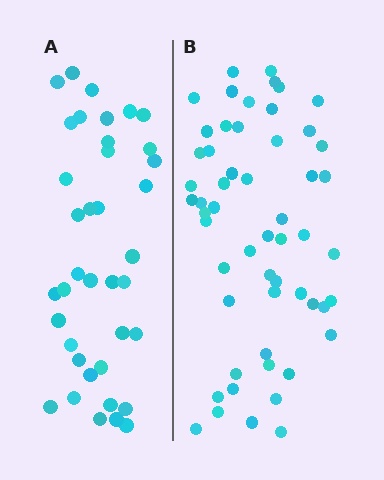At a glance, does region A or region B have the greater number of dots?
Region B (the right region) has more dots.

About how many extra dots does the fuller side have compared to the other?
Region B has approximately 15 more dots than region A.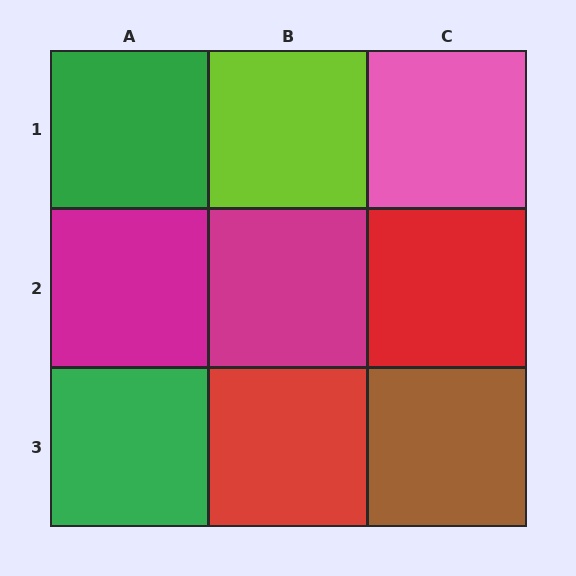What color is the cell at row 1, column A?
Green.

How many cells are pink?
1 cell is pink.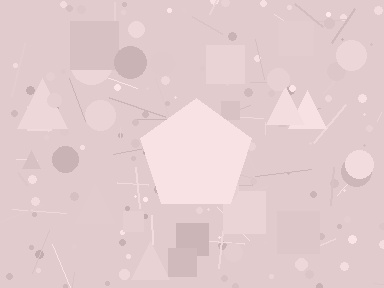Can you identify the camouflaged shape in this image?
The camouflaged shape is a pentagon.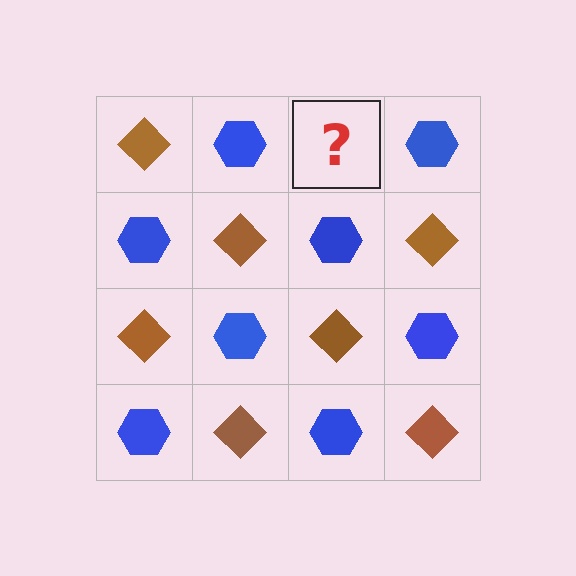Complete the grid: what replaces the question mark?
The question mark should be replaced with a brown diamond.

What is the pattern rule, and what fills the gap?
The rule is that it alternates brown diamond and blue hexagon in a checkerboard pattern. The gap should be filled with a brown diamond.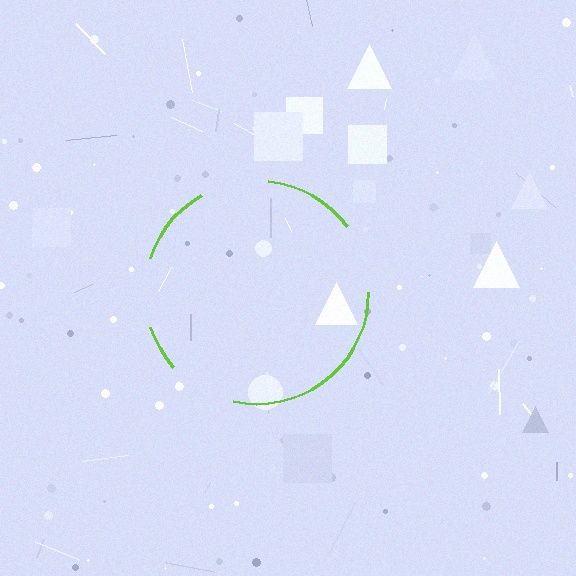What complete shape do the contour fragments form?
The contour fragments form a circle.